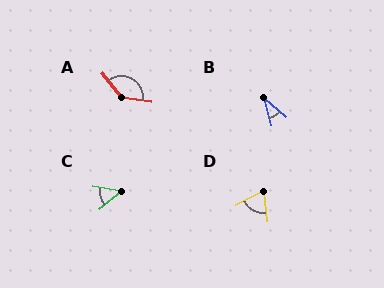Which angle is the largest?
A, at approximately 136 degrees.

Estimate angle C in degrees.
Approximately 49 degrees.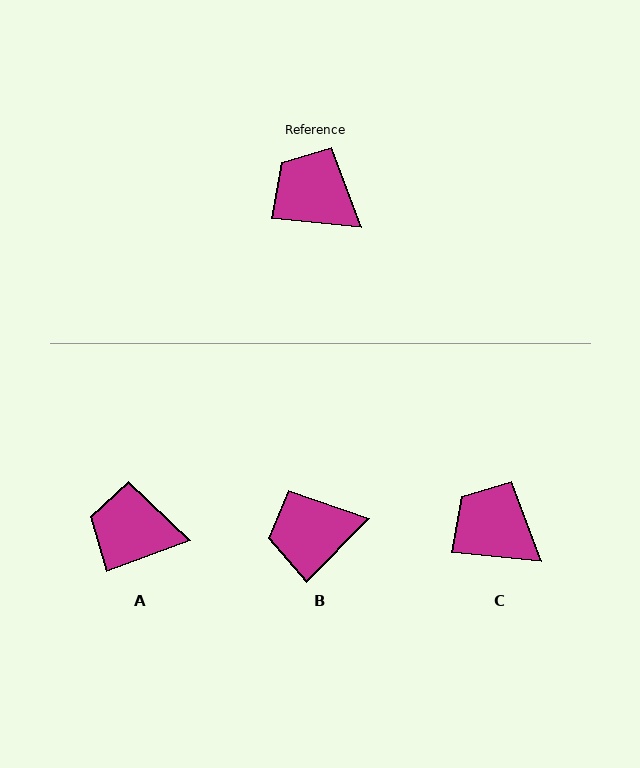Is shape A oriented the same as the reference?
No, it is off by about 27 degrees.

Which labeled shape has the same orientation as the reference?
C.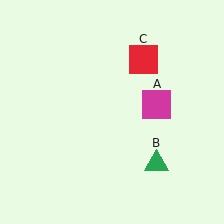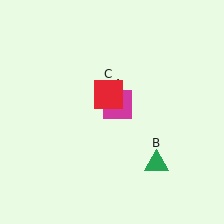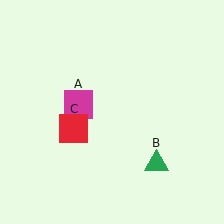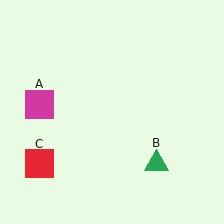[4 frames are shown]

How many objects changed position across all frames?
2 objects changed position: magenta square (object A), red square (object C).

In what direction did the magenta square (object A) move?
The magenta square (object A) moved left.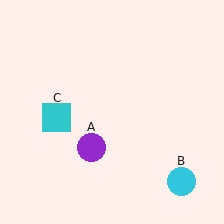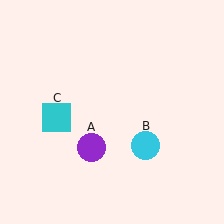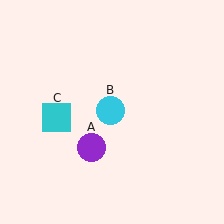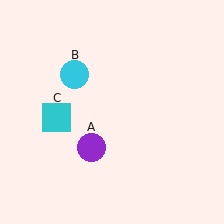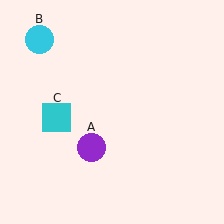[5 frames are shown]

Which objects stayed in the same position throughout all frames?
Purple circle (object A) and cyan square (object C) remained stationary.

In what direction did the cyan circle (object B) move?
The cyan circle (object B) moved up and to the left.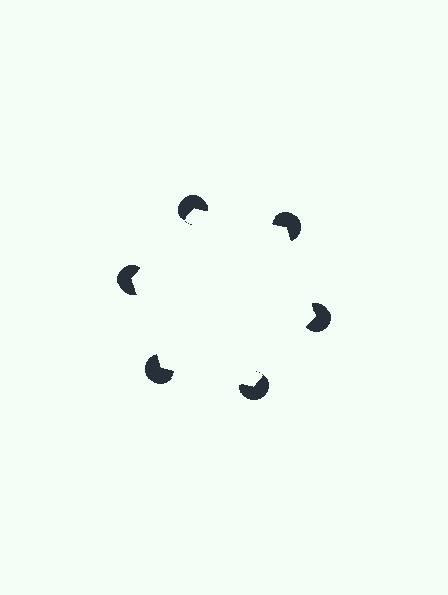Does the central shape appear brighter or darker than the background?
It typically appears slightly brighter than the background, even though no actual brightness change is drawn.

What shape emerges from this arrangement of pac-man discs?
An illusory hexagon — its edges are inferred from the aligned wedge cuts in the pac-man discs, not physically drawn.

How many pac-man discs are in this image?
There are 6 — one at each vertex of the illusory hexagon.